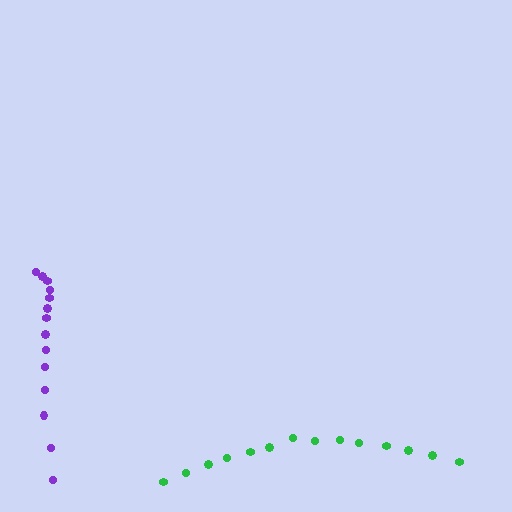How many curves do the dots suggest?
There are 2 distinct paths.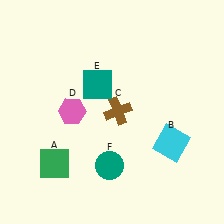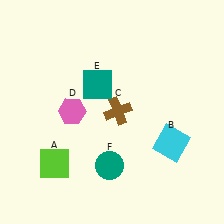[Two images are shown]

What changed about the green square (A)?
In Image 1, A is green. In Image 2, it changed to lime.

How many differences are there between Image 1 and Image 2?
There is 1 difference between the two images.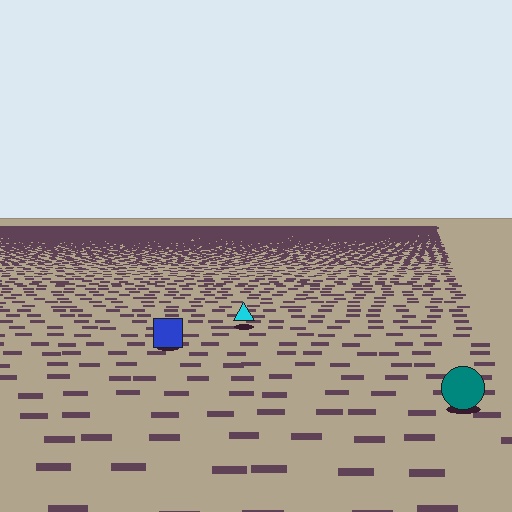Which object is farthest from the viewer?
The cyan triangle is farthest from the viewer. It appears smaller and the ground texture around it is denser.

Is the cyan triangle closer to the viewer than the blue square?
No. The blue square is closer — you can tell from the texture gradient: the ground texture is coarser near it.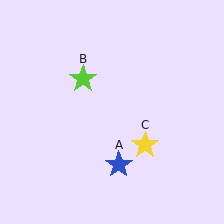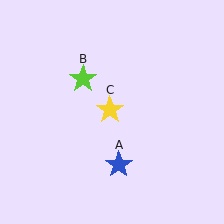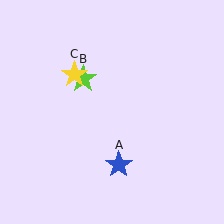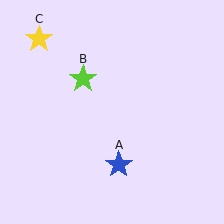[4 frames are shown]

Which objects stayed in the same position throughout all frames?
Blue star (object A) and lime star (object B) remained stationary.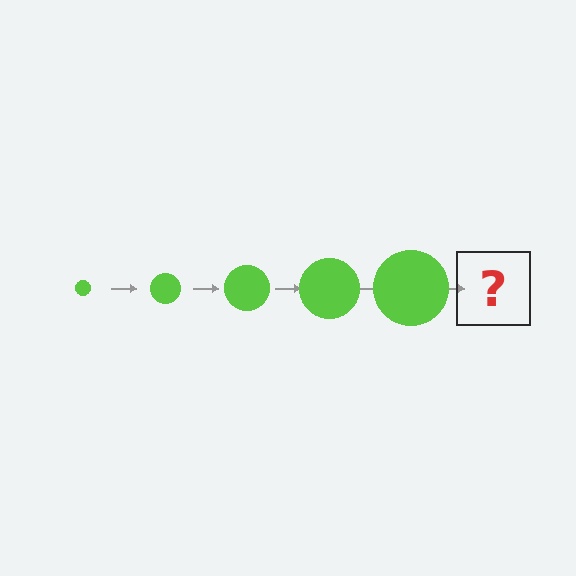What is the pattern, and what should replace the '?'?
The pattern is that the circle gets progressively larger each step. The '?' should be a lime circle, larger than the previous one.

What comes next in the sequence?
The next element should be a lime circle, larger than the previous one.